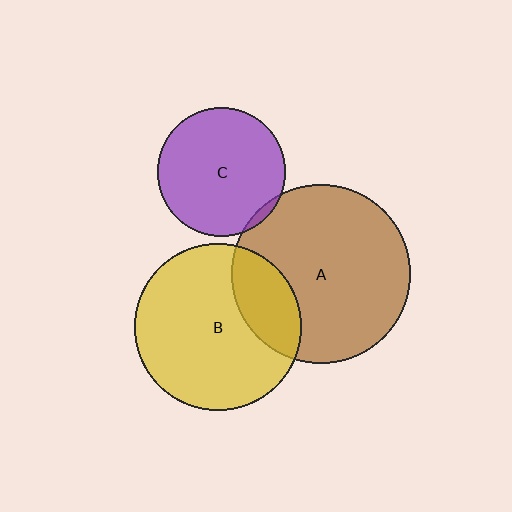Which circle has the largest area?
Circle A (brown).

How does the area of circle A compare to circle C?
Approximately 1.9 times.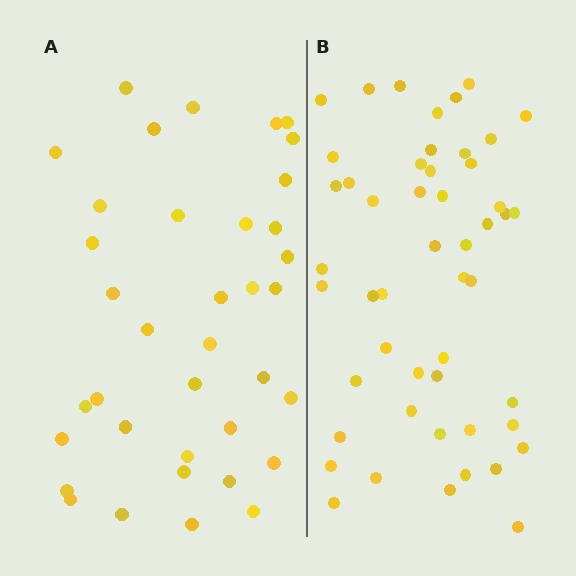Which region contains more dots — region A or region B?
Region B (the right region) has more dots.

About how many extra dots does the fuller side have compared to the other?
Region B has approximately 15 more dots than region A.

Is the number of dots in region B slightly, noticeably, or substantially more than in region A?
Region B has noticeably more, but not dramatically so. The ratio is roughly 1.4 to 1.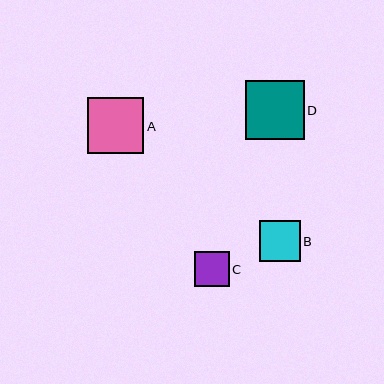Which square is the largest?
Square D is the largest with a size of approximately 59 pixels.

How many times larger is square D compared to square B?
Square D is approximately 1.5 times the size of square B.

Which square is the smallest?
Square C is the smallest with a size of approximately 35 pixels.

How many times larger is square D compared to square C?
Square D is approximately 1.7 times the size of square C.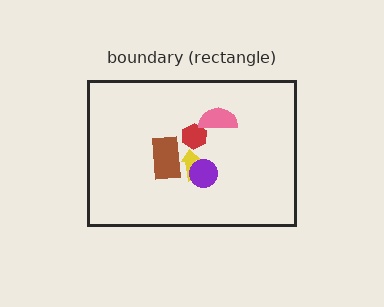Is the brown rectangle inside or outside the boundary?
Inside.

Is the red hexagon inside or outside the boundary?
Inside.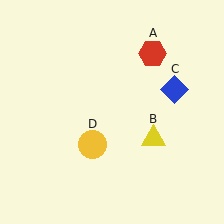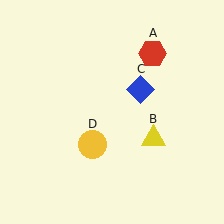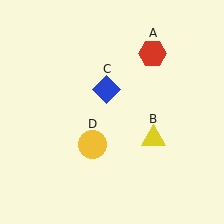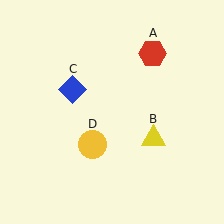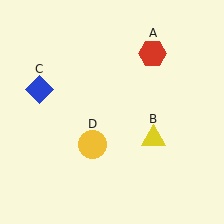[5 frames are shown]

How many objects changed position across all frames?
1 object changed position: blue diamond (object C).